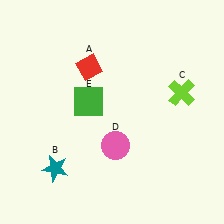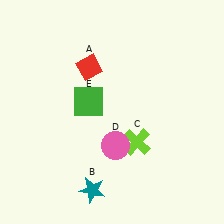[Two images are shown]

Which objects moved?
The objects that moved are: the teal star (B), the lime cross (C).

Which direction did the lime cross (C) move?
The lime cross (C) moved down.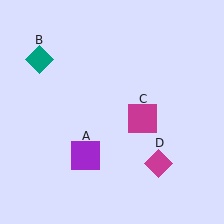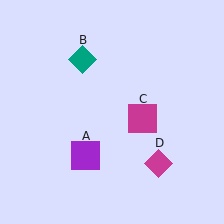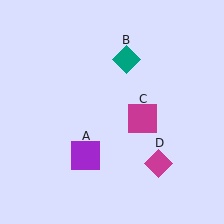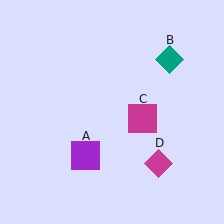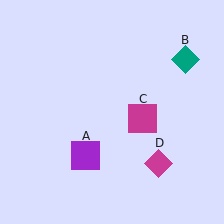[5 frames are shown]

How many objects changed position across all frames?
1 object changed position: teal diamond (object B).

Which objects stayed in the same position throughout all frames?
Purple square (object A) and magenta square (object C) and magenta diamond (object D) remained stationary.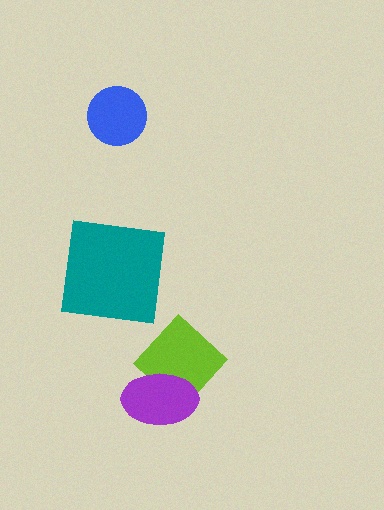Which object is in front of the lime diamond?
The purple ellipse is in front of the lime diamond.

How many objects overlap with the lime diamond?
1 object overlaps with the lime diamond.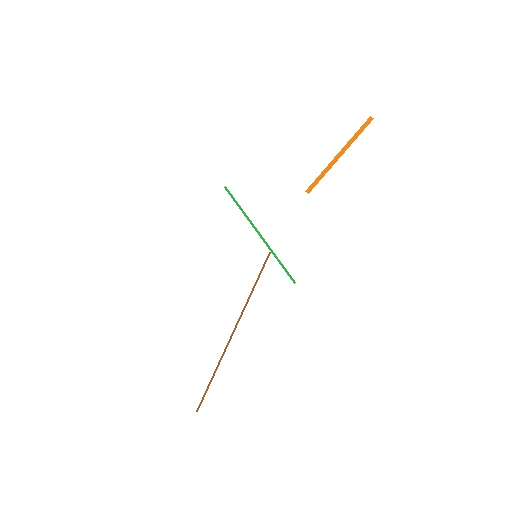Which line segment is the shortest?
The orange line is the shortest at approximately 99 pixels.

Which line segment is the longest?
The brown line is the longest at approximately 175 pixels.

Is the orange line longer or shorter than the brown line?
The brown line is longer than the orange line.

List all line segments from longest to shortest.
From longest to shortest: brown, green, orange.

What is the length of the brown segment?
The brown segment is approximately 175 pixels long.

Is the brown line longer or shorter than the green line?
The brown line is longer than the green line.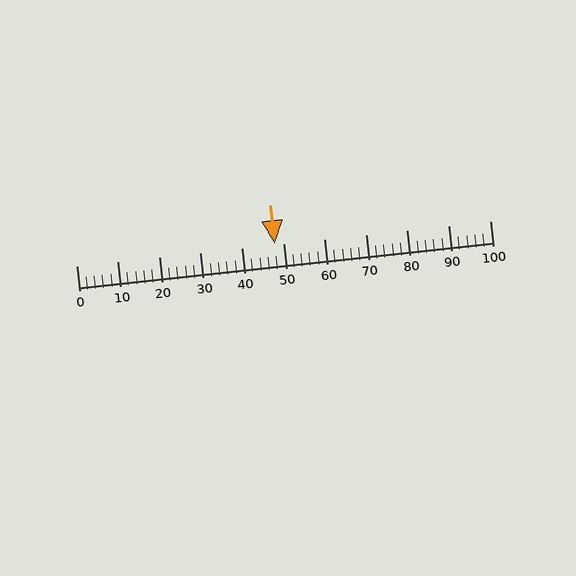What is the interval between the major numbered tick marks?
The major tick marks are spaced 10 units apart.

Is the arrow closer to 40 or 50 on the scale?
The arrow is closer to 50.